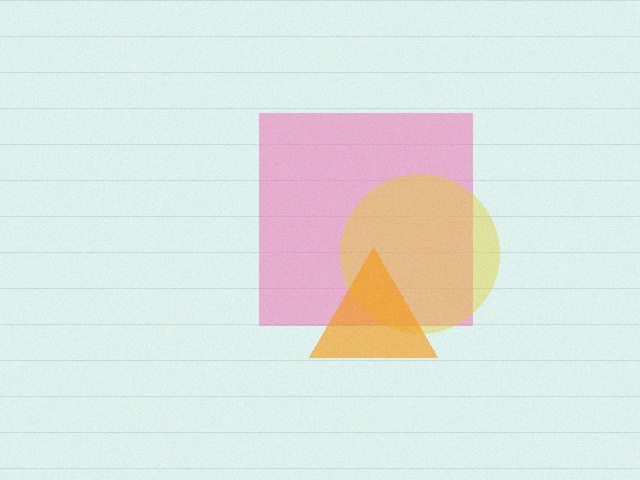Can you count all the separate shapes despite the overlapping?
Yes, there are 3 separate shapes.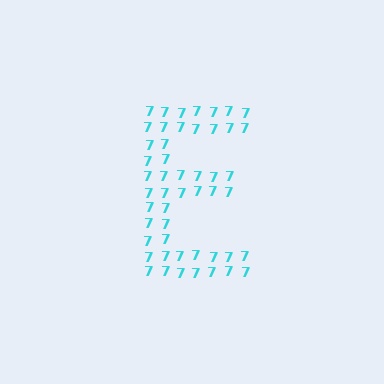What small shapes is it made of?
It is made of small digit 7's.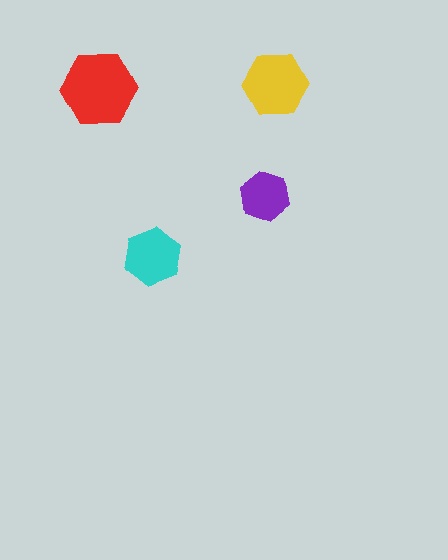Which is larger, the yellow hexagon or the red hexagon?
The red one.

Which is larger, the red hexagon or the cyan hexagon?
The red one.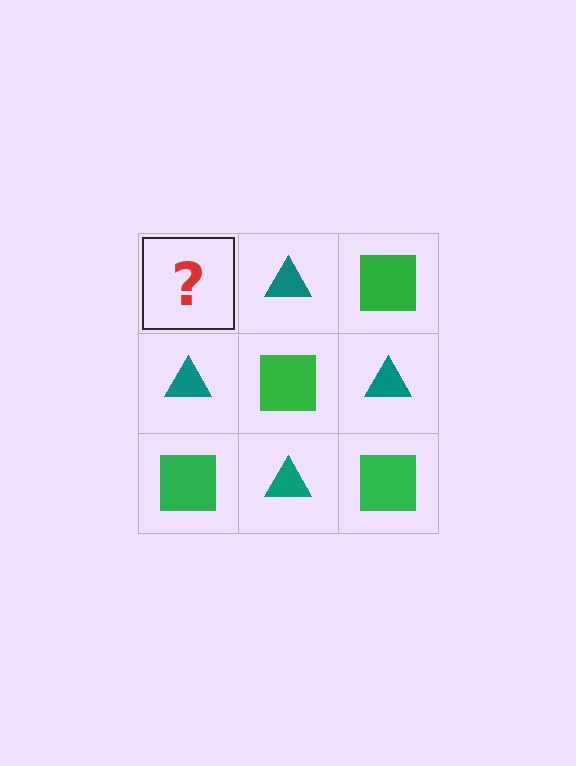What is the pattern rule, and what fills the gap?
The rule is that it alternates green square and teal triangle in a checkerboard pattern. The gap should be filled with a green square.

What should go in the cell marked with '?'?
The missing cell should contain a green square.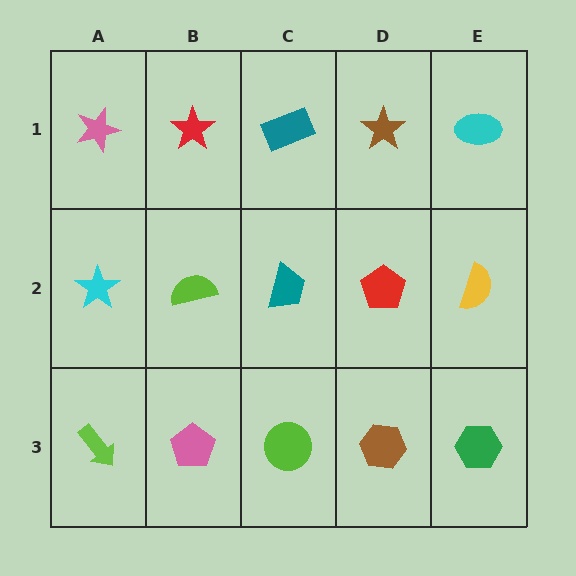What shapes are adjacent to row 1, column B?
A lime semicircle (row 2, column B), a pink star (row 1, column A), a teal rectangle (row 1, column C).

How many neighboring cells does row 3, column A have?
2.